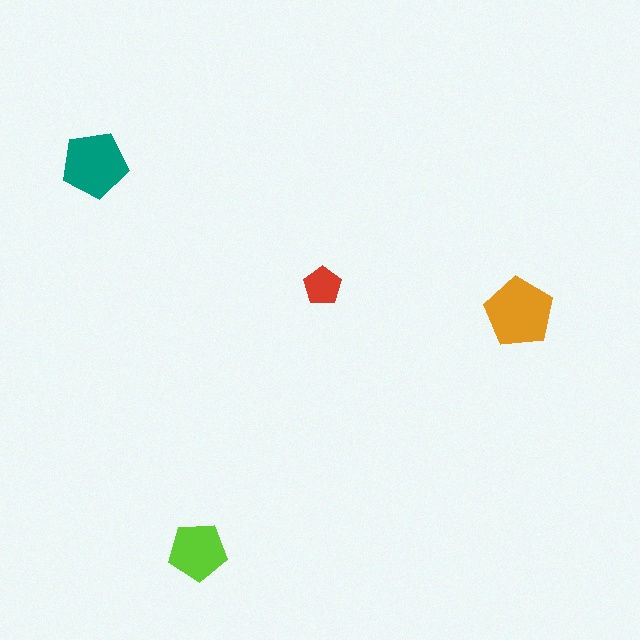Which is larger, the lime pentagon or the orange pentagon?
The orange one.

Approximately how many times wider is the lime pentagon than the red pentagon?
About 1.5 times wider.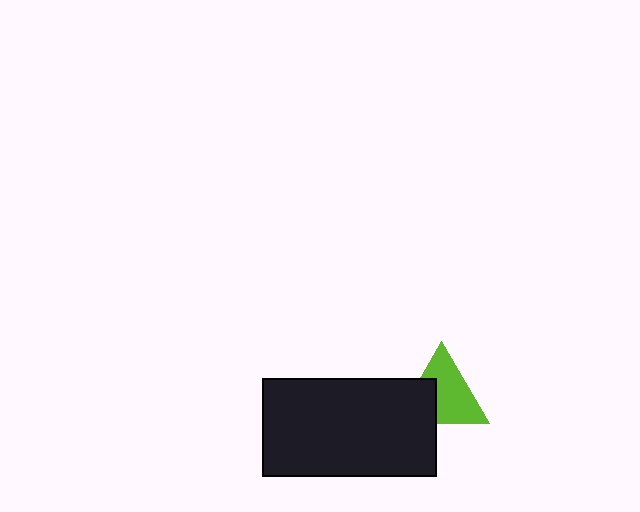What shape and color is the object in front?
The object in front is a black rectangle.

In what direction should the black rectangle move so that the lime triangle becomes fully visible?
The black rectangle should move toward the lower-left. That is the shortest direction to clear the overlap and leave the lime triangle fully visible.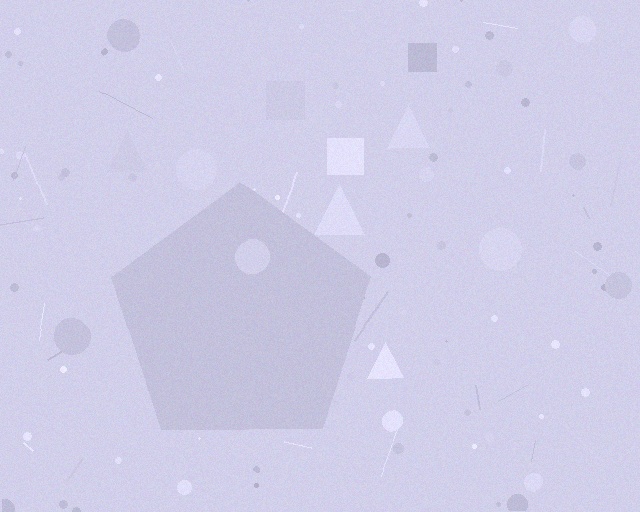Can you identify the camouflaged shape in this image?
The camouflaged shape is a pentagon.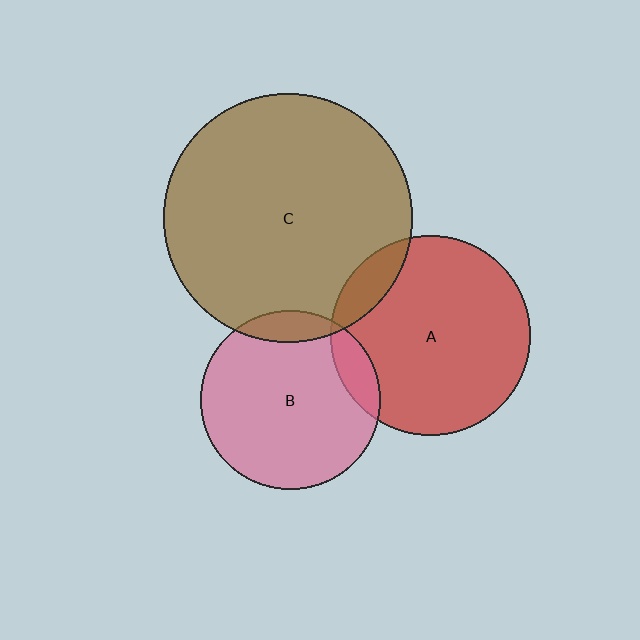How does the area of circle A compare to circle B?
Approximately 1.2 times.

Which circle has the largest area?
Circle C (brown).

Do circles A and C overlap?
Yes.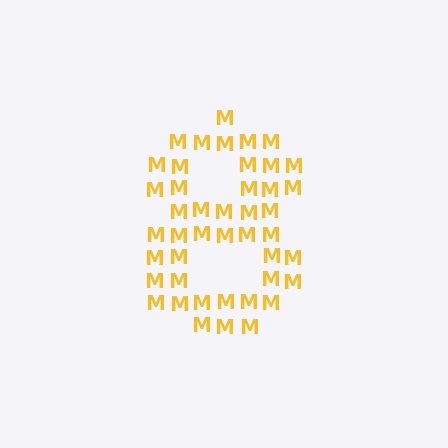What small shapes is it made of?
It is made of small letter M's.